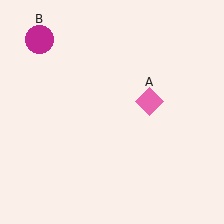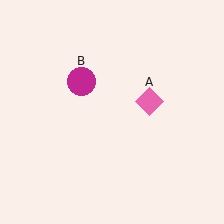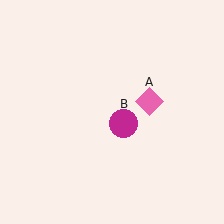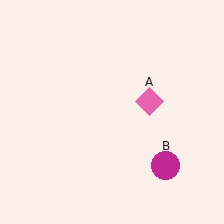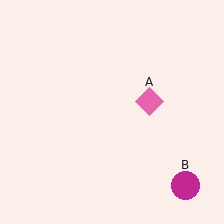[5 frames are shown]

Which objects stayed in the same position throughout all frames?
Pink diamond (object A) remained stationary.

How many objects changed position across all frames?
1 object changed position: magenta circle (object B).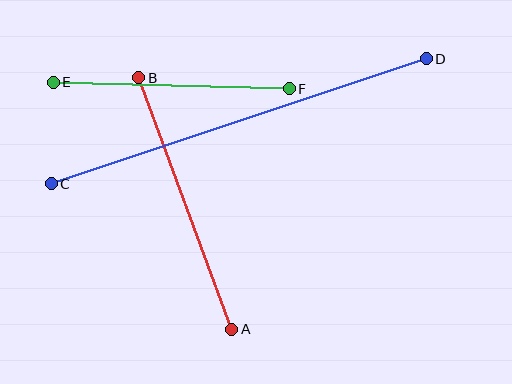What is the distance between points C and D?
The distance is approximately 395 pixels.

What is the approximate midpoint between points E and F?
The midpoint is at approximately (171, 86) pixels.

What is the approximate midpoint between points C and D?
The midpoint is at approximately (239, 121) pixels.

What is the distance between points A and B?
The distance is approximately 268 pixels.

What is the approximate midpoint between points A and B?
The midpoint is at approximately (185, 204) pixels.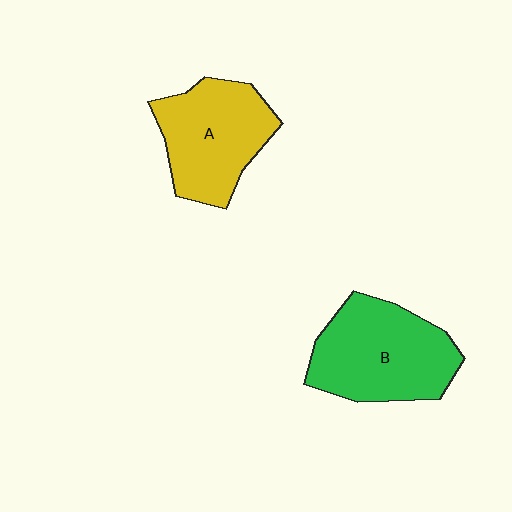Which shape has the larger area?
Shape B (green).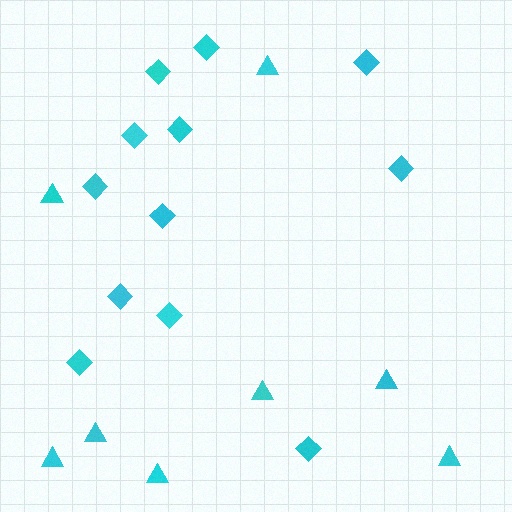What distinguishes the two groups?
There are 2 groups: one group of triangles (8) and one group of diamonds (12).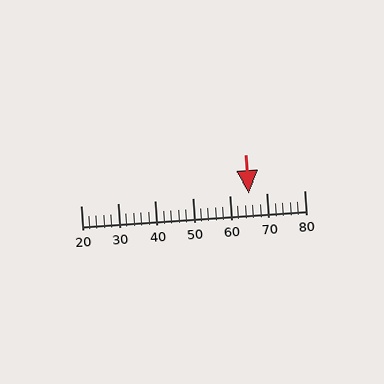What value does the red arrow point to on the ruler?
The red arrow points to approximately 65.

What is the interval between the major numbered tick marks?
The major tick marks are spaced 10 units apart.